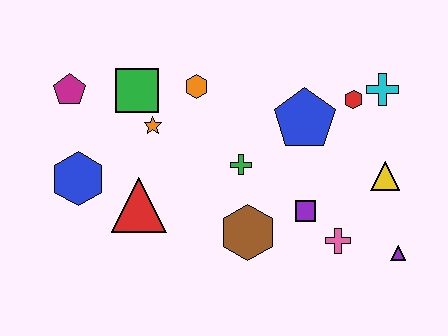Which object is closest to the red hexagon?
The cyan cross is closest to the red hexagon.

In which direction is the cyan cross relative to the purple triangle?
The cyan cross is above the purple triangle.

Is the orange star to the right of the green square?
Yes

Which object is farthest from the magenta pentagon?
The purple triangle is farthest from the magenta pentagon.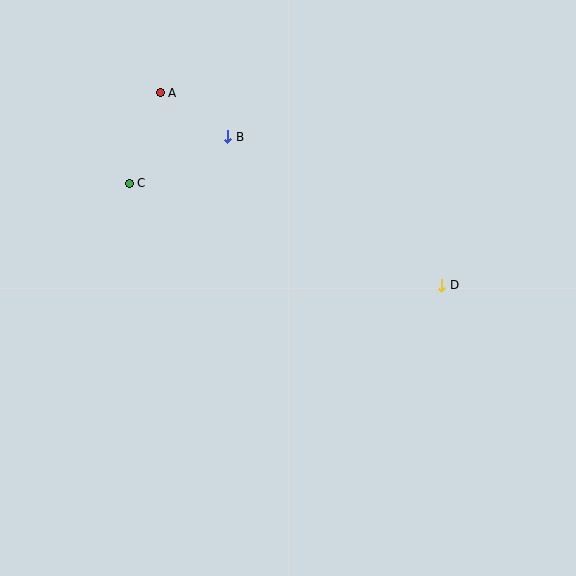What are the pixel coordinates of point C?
Point C is at (129, 183).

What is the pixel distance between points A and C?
The distance between A and C is 96 pixels.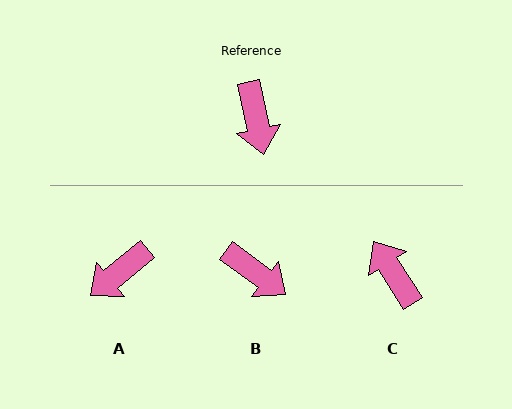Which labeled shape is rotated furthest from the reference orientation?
C, about 160 degrees away.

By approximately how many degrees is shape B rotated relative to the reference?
Approximately 42 degrees counter-clockwise.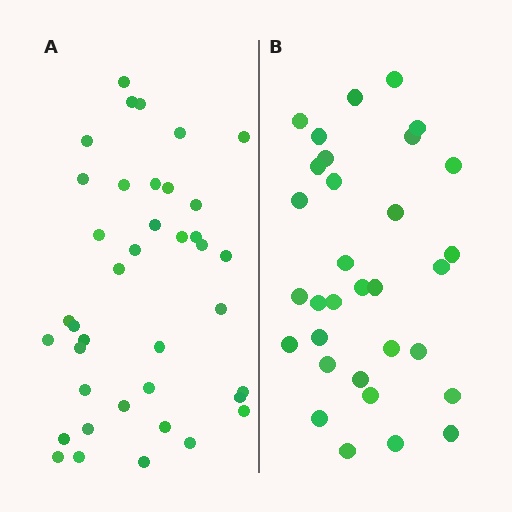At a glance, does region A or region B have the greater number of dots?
Region A (the left region) has more dots.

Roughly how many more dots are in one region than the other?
Region A has roughly 8 or so more dots than region B.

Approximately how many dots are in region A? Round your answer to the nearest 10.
About 40 dots. (The exact count is 39, which rounds to 40.)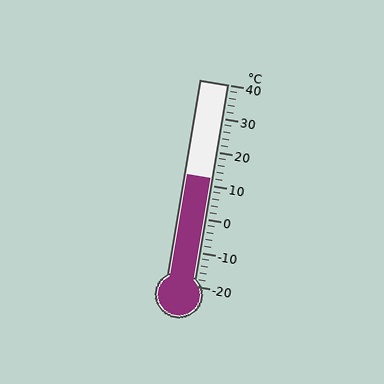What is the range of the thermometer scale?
The thermometer scale ranges from -20°C to 40°C.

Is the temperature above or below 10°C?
The temperature is above 10°C.